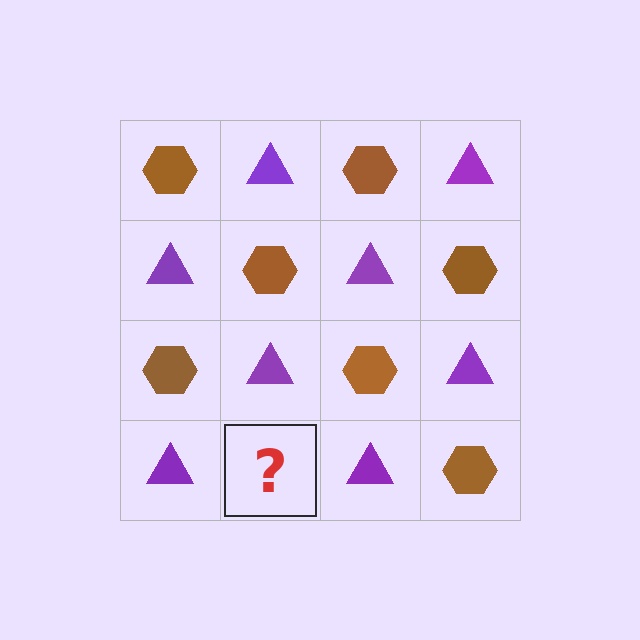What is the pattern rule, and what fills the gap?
The rule is that it alternates brown hexagon and purple triangle in a checkerboard pattern. The gap should be filled with a brown hexagon.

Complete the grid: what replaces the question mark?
The question mark should be replaced with a brown hexagon.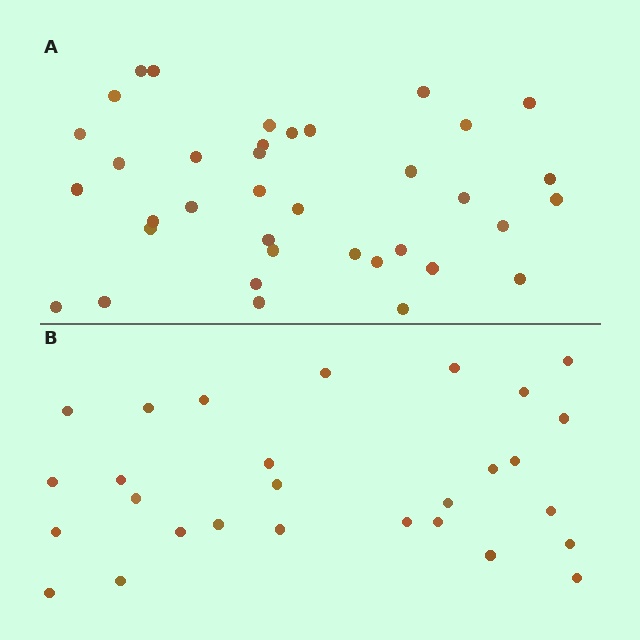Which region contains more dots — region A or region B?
Region A (the top region) has more dots.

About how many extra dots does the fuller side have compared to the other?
Region A has roughly 8 or so more dots than region B.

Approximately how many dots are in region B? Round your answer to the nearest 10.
About 30 dots. (The exact count is 28, which rounds to 30.)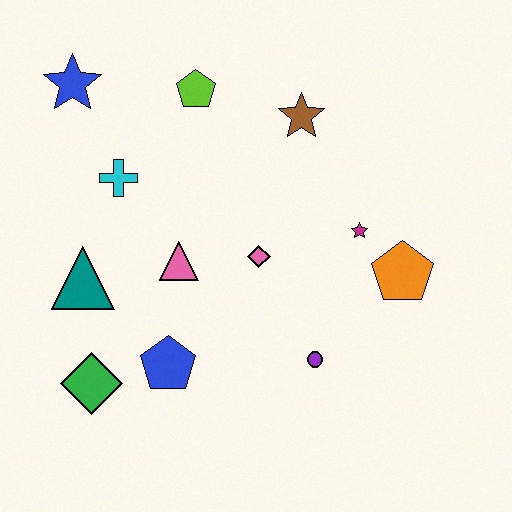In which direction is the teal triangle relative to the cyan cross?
The teal triangle is below the cyan cross.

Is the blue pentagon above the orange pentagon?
No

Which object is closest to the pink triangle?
The pink diamond is closest to the pink triangle.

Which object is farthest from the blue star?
The orange pentagon is farthest from the blue star.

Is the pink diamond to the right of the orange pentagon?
No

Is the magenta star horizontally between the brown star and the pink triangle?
No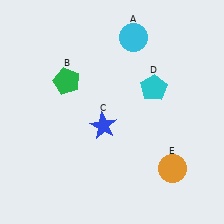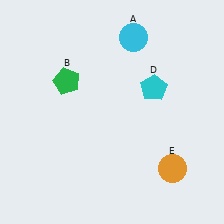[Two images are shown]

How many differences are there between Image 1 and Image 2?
There is 1 difference between the two images.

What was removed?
The blue star (C) was removed in Image 2.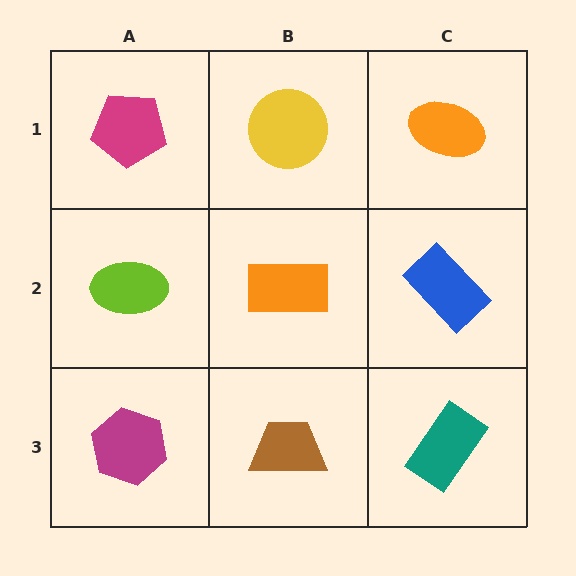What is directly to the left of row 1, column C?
A yellow circle.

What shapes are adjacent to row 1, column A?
A lime ellipse (row 2, column A), a yellow circle (row 1, column B).